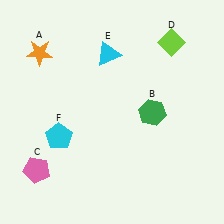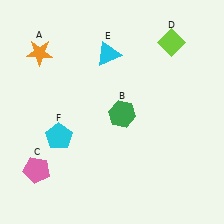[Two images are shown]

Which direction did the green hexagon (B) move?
The green hexagon (B) moved left.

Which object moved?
The green hexagon (B) moved left.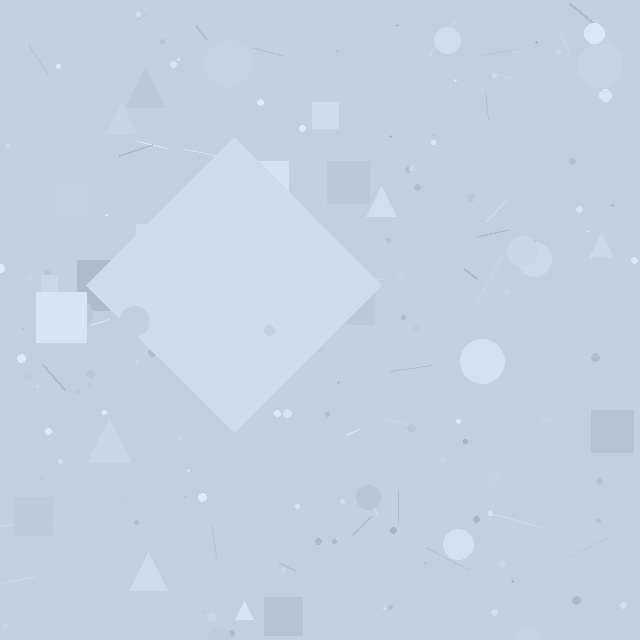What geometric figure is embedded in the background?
A diamond is embedded in the background.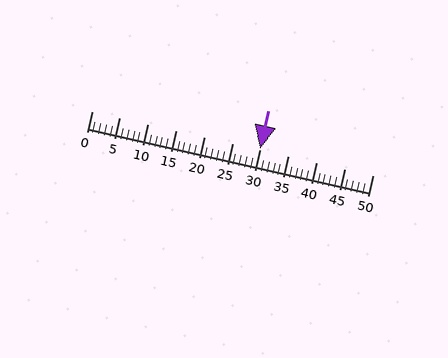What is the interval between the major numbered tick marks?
The major tick marks are spaced 5 units apart.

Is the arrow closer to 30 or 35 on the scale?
The arrow is closer to 30.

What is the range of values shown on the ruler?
The ruler shows values from 0 to 50.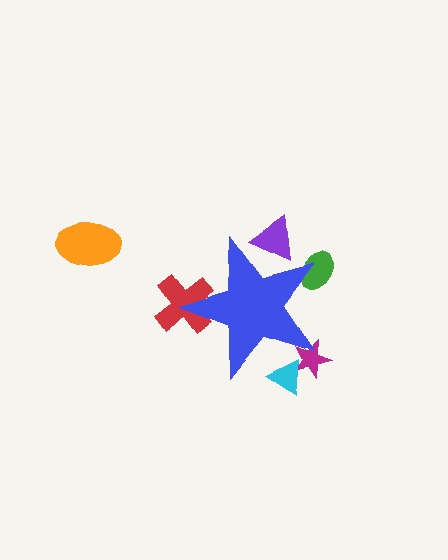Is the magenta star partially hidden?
Yes, the magenta star is partially hidden behind the blue star.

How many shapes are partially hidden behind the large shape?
5 shapes are partially hidden.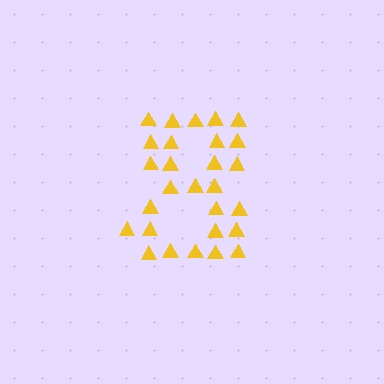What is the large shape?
The large shape is the digit 8.